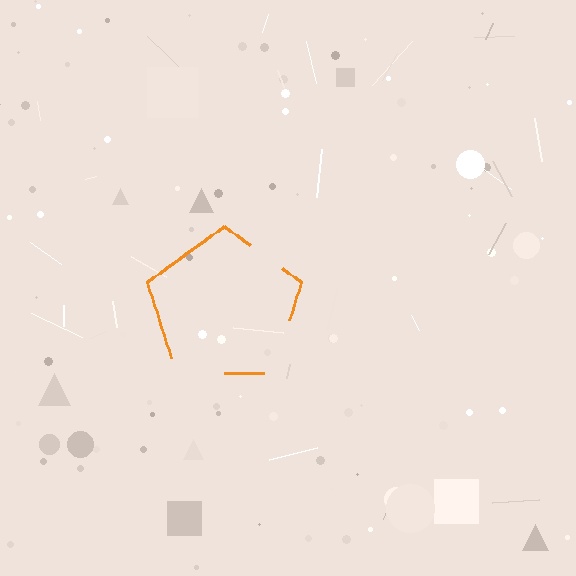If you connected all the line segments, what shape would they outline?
They would outline a pentagon.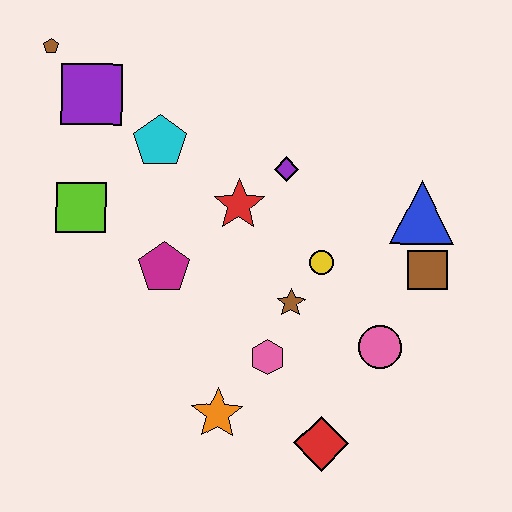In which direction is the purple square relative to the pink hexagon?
The purple square is above the pink hexagon.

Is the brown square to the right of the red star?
Yes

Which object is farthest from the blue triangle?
The brown pentagon is farthest from the blue triangle.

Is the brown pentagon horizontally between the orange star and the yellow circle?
No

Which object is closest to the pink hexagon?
The brown star is closest to the pink hexagon.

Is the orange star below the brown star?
Yes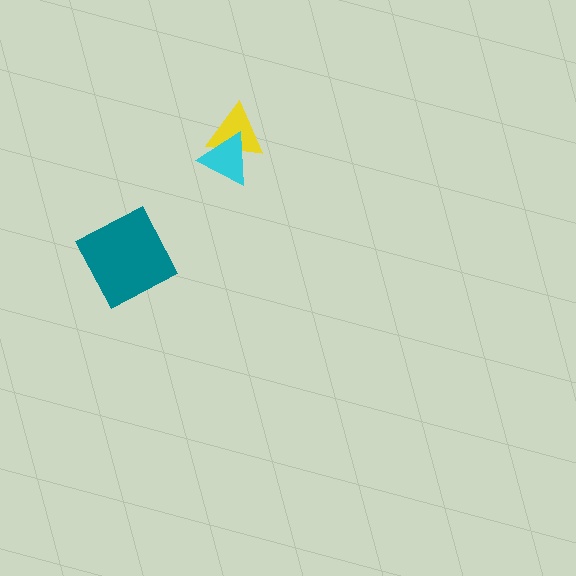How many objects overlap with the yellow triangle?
1 object overlaps with the yellow triangle.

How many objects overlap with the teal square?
0 objects overlap with the teal square.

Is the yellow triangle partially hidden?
Yes, it is partially covered by another shape.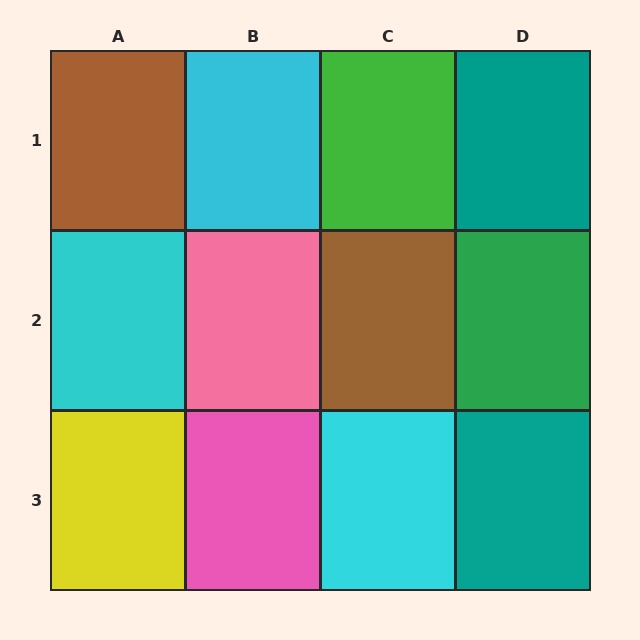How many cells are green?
2 cells are green.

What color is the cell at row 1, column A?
Brown.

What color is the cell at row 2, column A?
Cyan.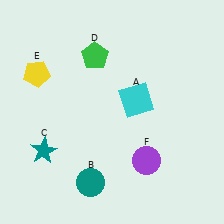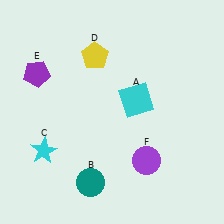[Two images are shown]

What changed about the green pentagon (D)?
In Image 1, D is green. In Image 2, it changed to yellow.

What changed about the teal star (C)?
In Image 1, C is teal. In Image 2, it changed to cyan.